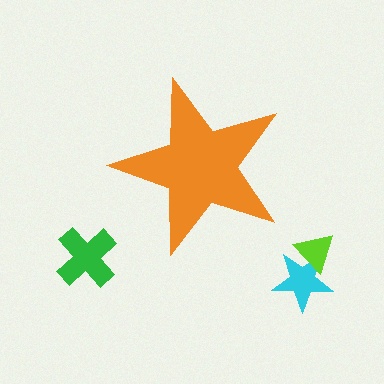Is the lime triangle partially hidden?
No, the lime triangle is fully visible.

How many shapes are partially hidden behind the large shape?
0 shapes are partially hidden.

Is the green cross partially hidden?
No, the green cross is fully visible.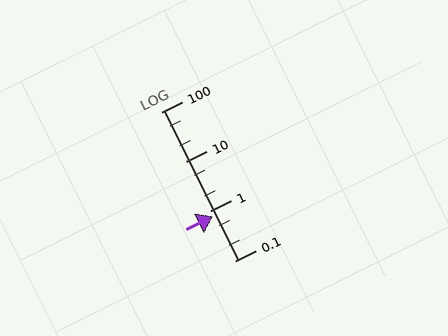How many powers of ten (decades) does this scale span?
The scale spans 3 decades, from 0.1 to 100.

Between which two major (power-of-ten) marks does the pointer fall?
The pointer is between 0.1 and 1.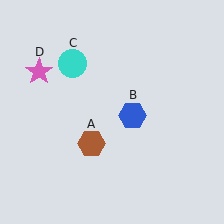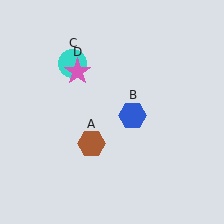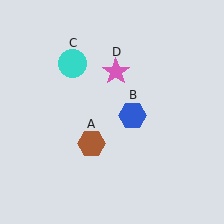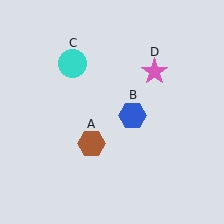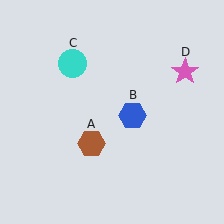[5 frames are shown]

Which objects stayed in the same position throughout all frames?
Brown hexagon (object A) and blue hexagon (object B) and cyan circle (object C) remained stationary.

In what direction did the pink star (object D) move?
The pink star (object D) moved right.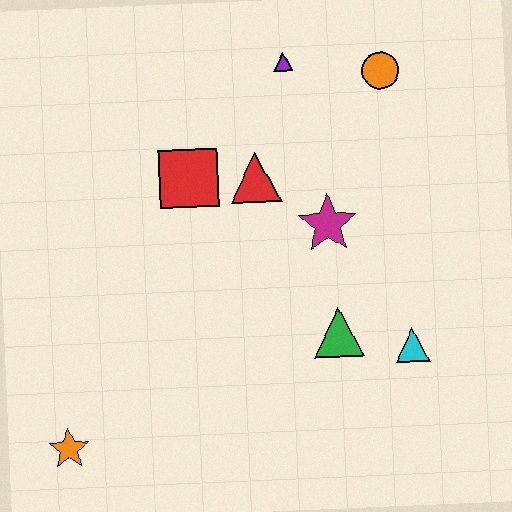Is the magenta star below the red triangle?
Yes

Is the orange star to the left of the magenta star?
Yes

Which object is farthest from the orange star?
The orange circle is farthest from the orange star.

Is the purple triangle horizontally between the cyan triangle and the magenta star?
No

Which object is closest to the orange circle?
The purple triangle is closest to the orange circle.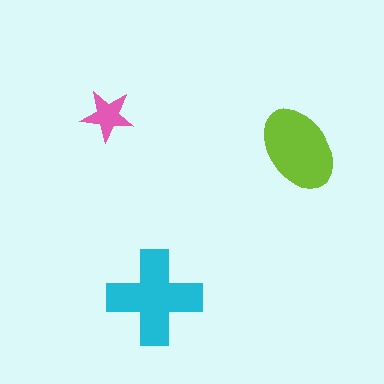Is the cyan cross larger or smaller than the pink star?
Larger.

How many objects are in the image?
There are 3 objects in the image.